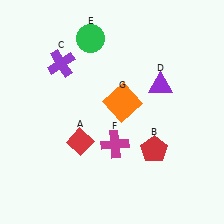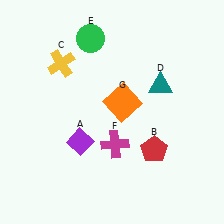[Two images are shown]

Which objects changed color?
A changed from red to purple. C changed from purple to yellow. D changed from purple to teal.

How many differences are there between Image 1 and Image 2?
There are 3 differences between the two images.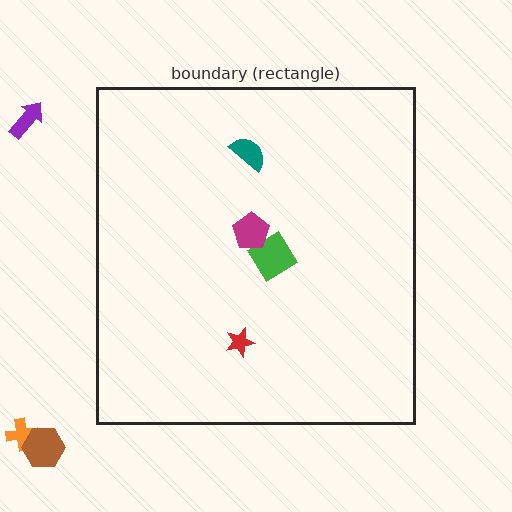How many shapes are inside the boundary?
4 inside, 3 outside.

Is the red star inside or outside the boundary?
Inside.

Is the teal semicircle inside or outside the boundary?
Inside.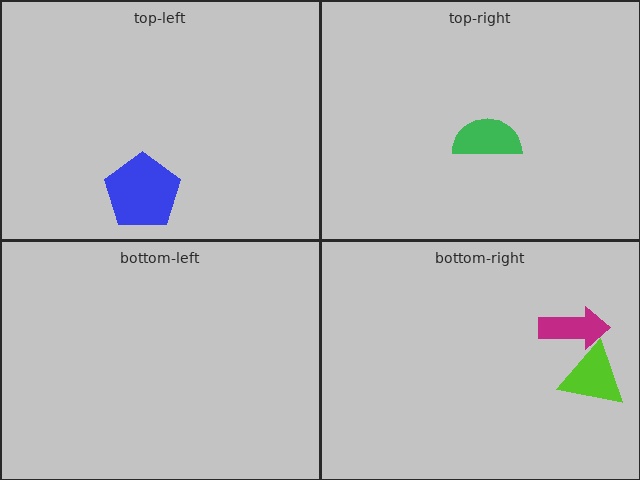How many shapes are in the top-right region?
1.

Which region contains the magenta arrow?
The bottom-right region.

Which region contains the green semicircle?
The top-right region.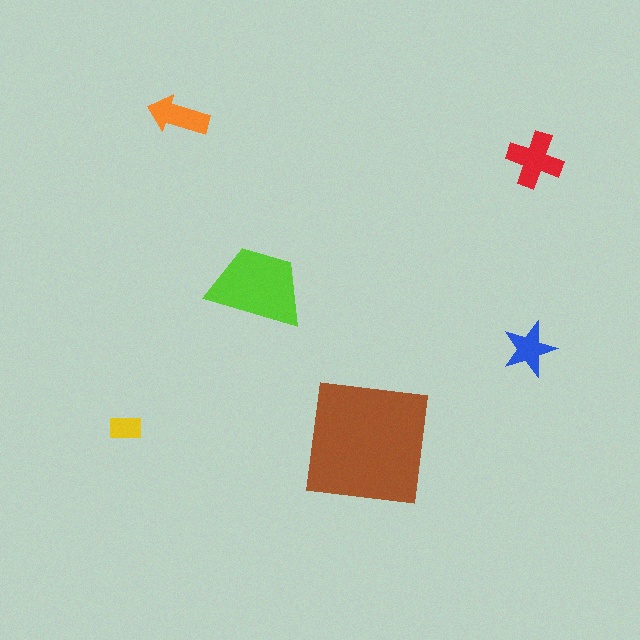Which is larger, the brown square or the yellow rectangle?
The brown square.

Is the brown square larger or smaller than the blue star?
Larger.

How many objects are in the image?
There are 6 objects in the image.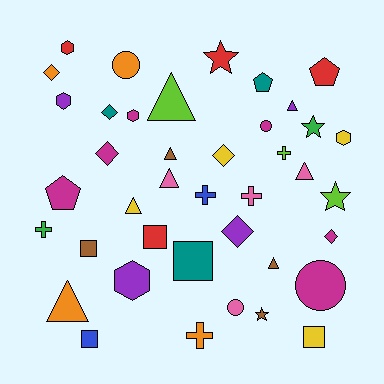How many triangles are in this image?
There are 8 triangles.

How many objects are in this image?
There are 40 objects.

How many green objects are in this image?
There are 2 green objects.